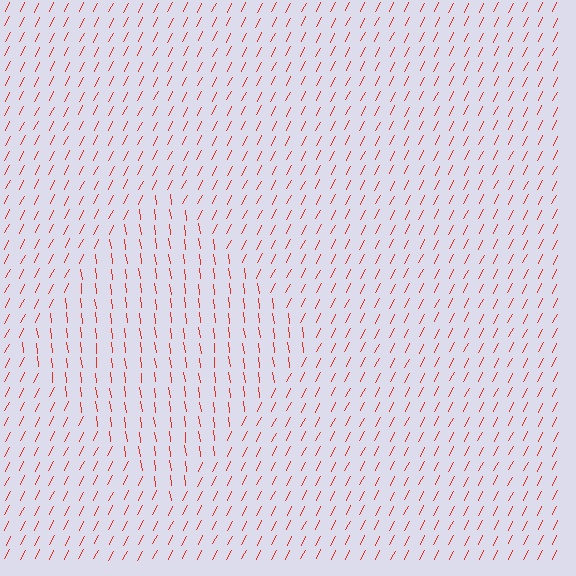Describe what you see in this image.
The image is filled with small red line segments. A diamond region in the image has lines oriented differently from the surrounding lines, creating a visible texture boundary.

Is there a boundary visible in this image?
Yes, there is a texture boundary formed by a change in line orientation.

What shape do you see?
I see a diamond.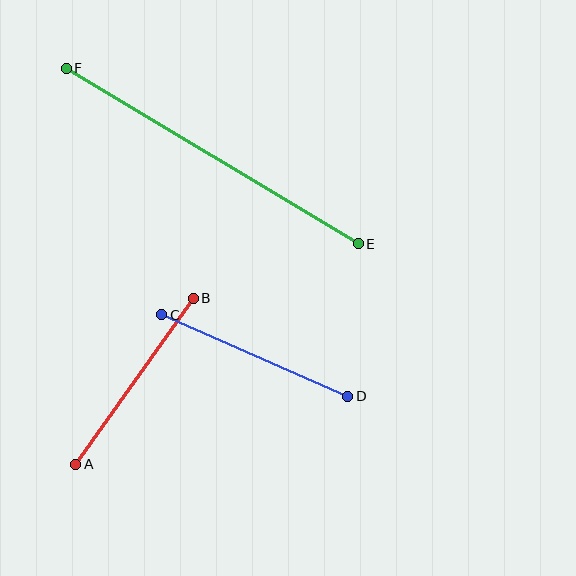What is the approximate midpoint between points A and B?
The midpoint is at approximately (135, 381) pixels.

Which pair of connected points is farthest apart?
Points E and F are farthest apart.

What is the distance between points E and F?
The distance is approximately 341 pixels.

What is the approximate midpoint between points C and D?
The midpoint is at approximately (255, 356) pixels.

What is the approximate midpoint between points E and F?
The midpoint is at approximately (212, 156) pixels.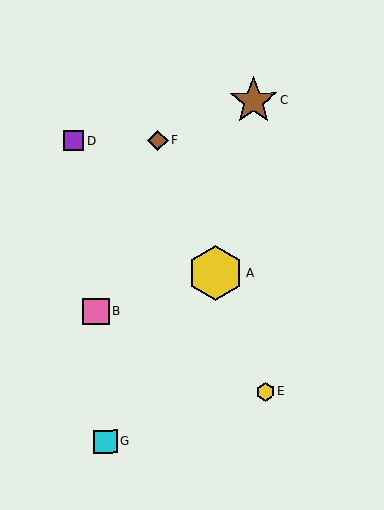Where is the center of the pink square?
The center of the pink square is at (96, 311).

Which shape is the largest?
The yellow hexagon (labeled A) is the largest.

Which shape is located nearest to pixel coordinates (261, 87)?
The brown star (labeled C) at (254, 100) is nearest to that location.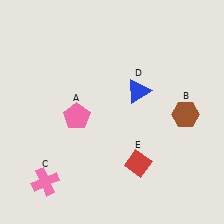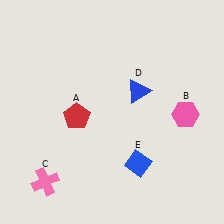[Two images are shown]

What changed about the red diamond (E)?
In Image 1, E is red. In Image 2, it changed to blue.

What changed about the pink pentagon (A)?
In Image 1, A is pink. In Image 2, it changed to red.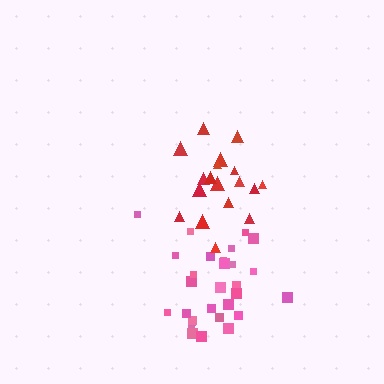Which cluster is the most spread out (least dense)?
Pink.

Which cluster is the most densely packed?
Red.